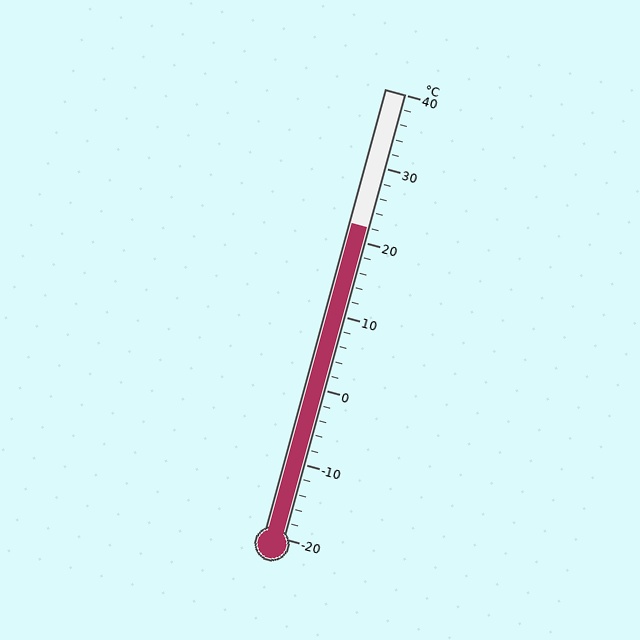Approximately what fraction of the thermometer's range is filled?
The thermometer is filled to approximately 70% of its range.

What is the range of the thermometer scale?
The thermometer scale ranges from -20°C to 40°C.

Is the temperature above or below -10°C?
The temperature is above -10°C.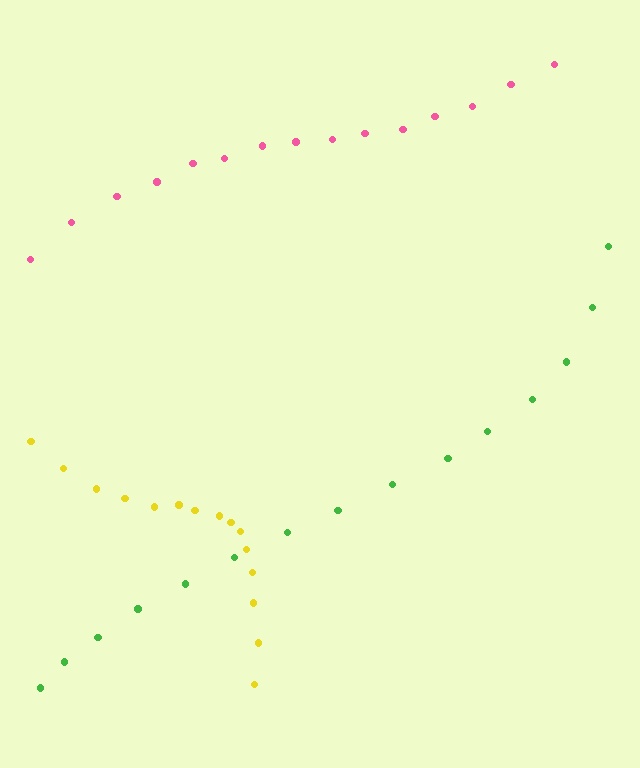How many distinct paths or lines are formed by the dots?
There are 3 distinct paths.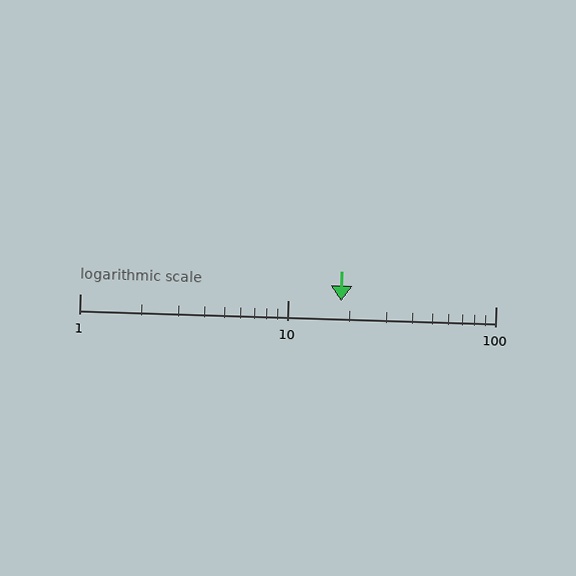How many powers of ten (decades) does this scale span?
The scale spans 2 decades, from 1 to 100.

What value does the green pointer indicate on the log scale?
The pointer indicates approximately 18.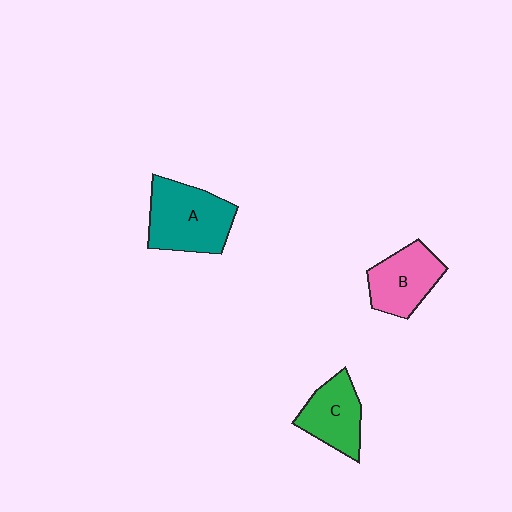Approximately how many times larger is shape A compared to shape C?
Approximately 1.4 times.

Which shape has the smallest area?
Shape C (green).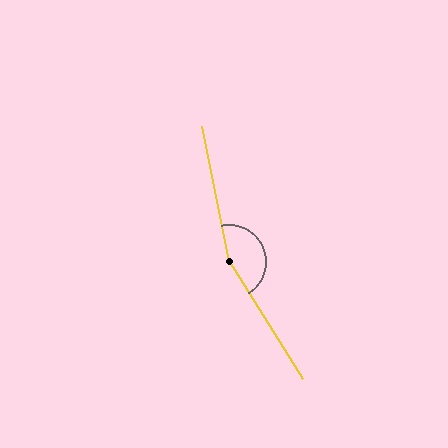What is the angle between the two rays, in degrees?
Approximately 159 degrees.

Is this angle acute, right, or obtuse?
It is obtuse.